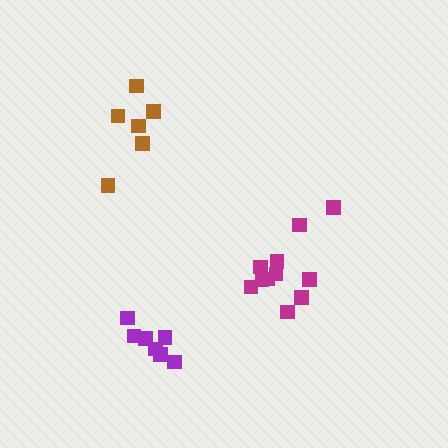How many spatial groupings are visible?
There are 3 spatial groupings.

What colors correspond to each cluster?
The clusters are colored: magenta, brown, purple.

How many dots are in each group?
Group 1: 11 dots, Group 2: 6 dots, Group 3: 7 dots (24 total).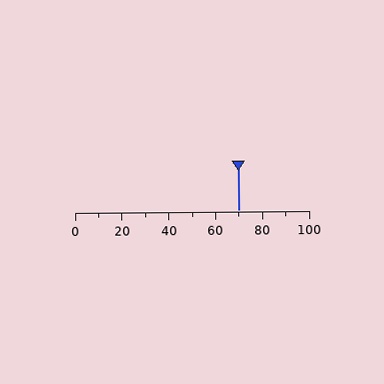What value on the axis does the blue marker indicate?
The marker indicates approximately 70.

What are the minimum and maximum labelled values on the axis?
The axis runs from 0 to 100.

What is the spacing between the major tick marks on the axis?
The major ticks are spaced 20 apart.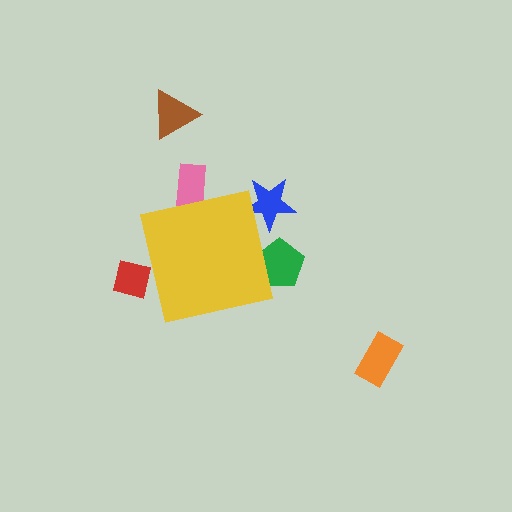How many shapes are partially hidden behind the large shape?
4 shapes are partially hidden.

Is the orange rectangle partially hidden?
No, the orange rectangle is fully visible.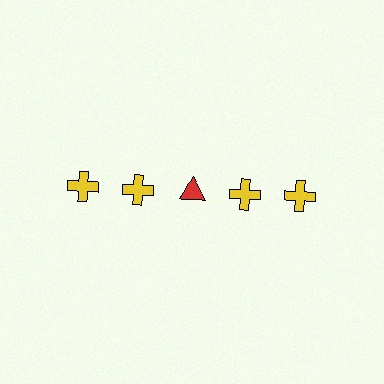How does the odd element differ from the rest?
It differs in both color (red instead of yellow) and shape (triangle instead of cross).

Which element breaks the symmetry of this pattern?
The red triangle in the top row, center column breaks the symmetry. All other shapes are yellow crosses.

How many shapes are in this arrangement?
There are 5 shapes arranged in a grid pattern.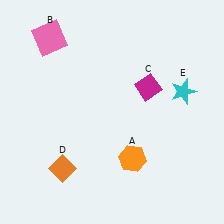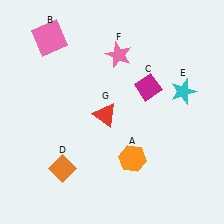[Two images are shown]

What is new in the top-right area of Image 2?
A pink star (F) was added in the top-right area of Image 2.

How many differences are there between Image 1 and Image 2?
There are 2 differences between the two images.